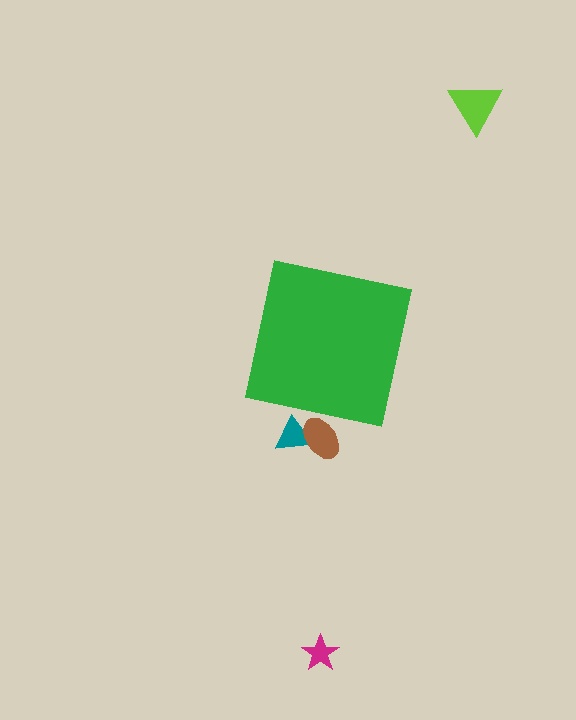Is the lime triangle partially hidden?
No, the lime triangle is fully visible.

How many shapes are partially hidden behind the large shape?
2 shapes are partially hidden.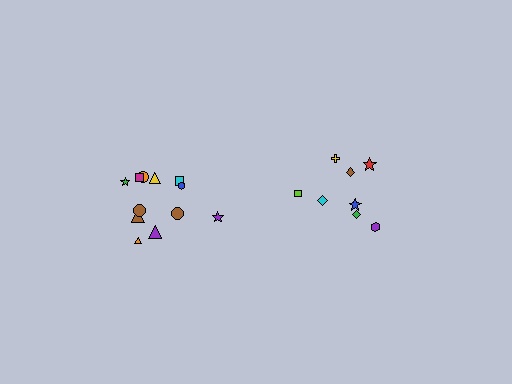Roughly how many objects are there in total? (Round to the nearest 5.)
Roughly 20 objects in total.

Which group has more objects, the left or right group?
The left group.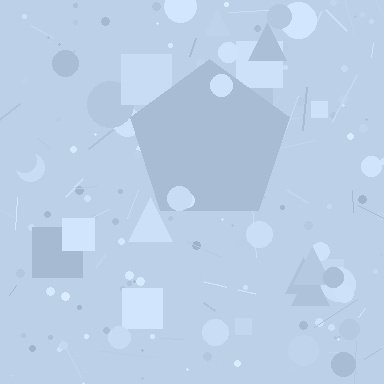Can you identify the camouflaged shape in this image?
The camouflaged shape is a pentagon.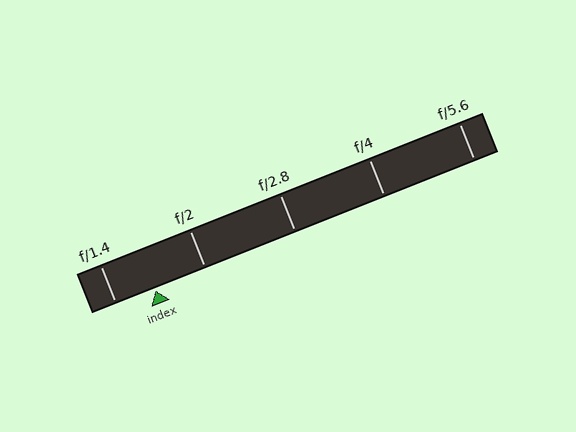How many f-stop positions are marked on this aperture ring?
There are 5 f-stop positions marked.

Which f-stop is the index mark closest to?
The index mark is closest to f/1.4.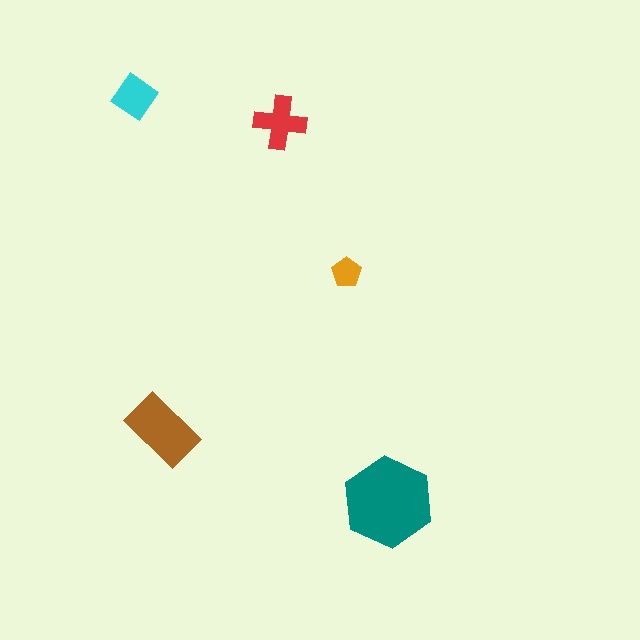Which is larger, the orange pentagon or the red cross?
The red cross.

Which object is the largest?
The teal hexagon.